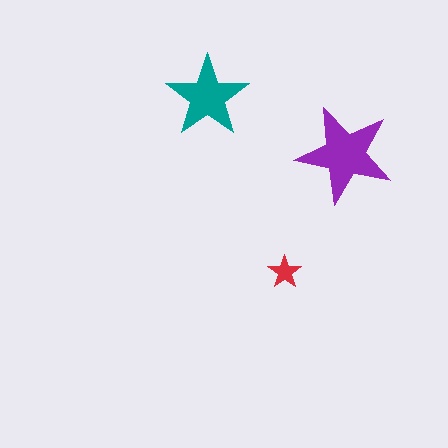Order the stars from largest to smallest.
the purple one, the teal one, the red one.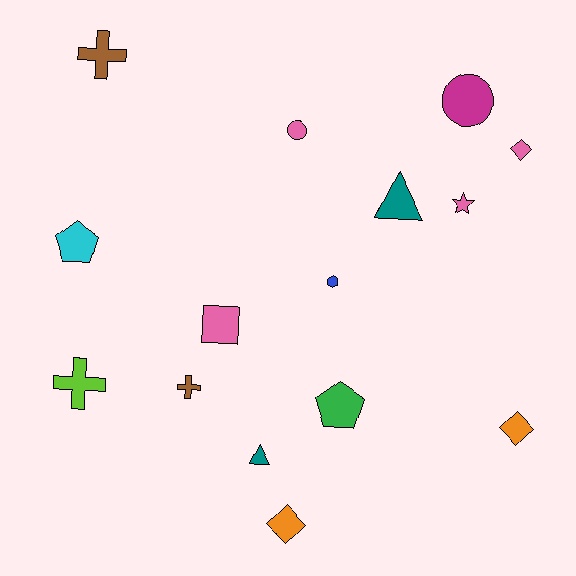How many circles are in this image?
There are 2 circles.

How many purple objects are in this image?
There are no purple objects.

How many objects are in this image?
There are 15 objects.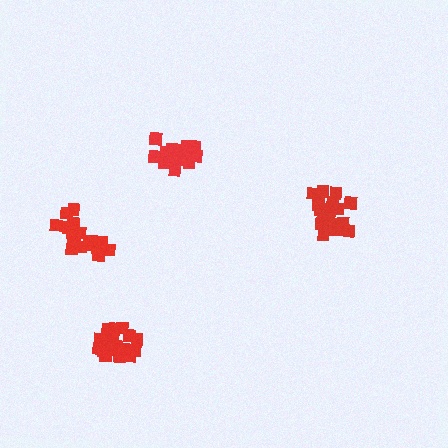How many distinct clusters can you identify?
There are 4 distinct clusters.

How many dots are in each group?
Group 1: 20 dots, Group 2: 21 dots, Group 3: 17 dots, Group 4: 17 dots (75 total).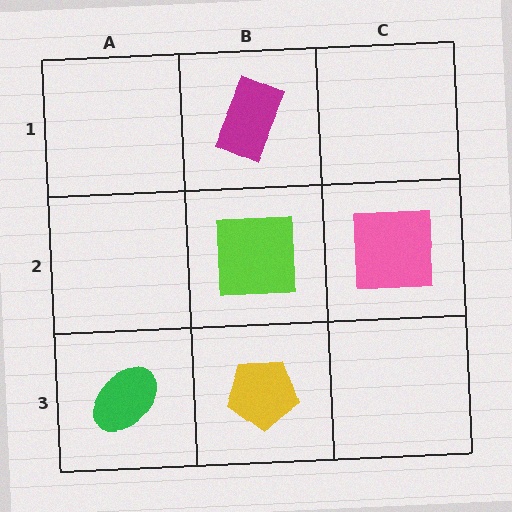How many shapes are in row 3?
2 shapes.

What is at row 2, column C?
A pink square.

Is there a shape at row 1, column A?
No, that cell is empty.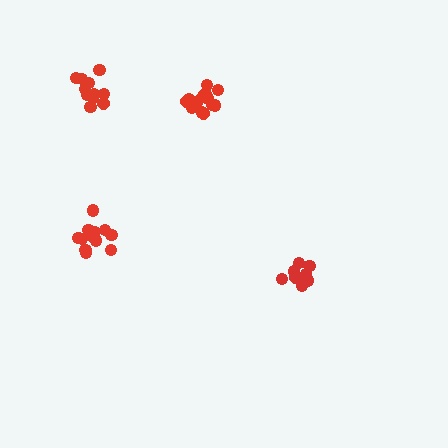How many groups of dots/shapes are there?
There are 4 groups.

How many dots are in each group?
Group 1: 11 dots, Group 2: 14 dots, Group 3: 10 dots, Group 4: 14 dots (49 total).